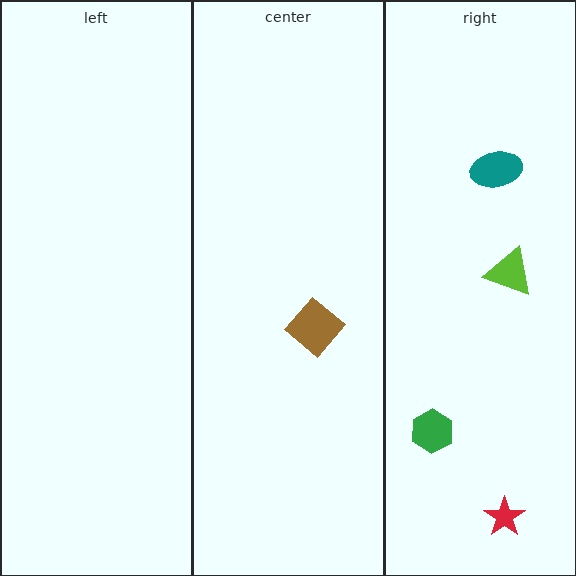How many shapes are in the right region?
4.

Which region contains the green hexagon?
The right region.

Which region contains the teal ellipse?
The right region.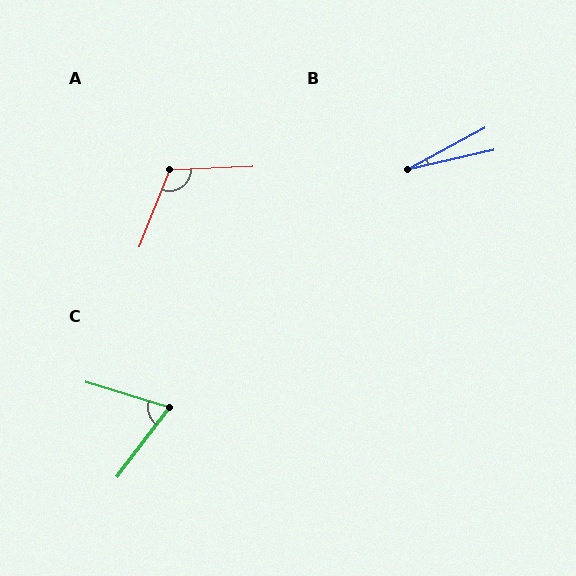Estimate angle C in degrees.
Approximately 70 degrees.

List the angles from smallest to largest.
B (15°), C (70°), A (114°).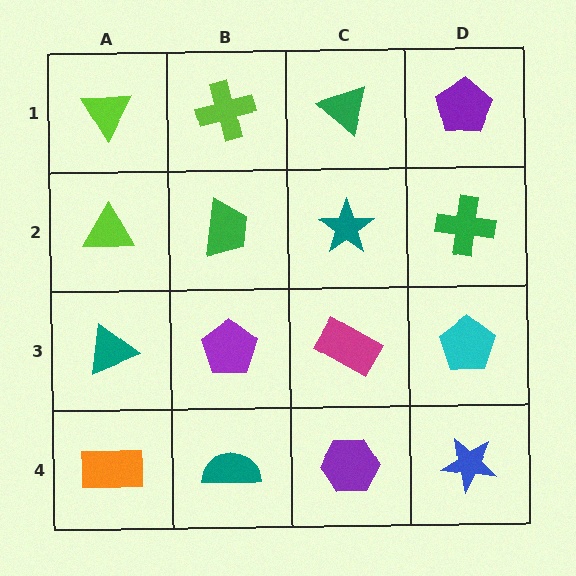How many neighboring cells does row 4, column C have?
3.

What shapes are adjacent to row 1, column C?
A teal star (row 2, column C), a lime cross (row 1, column B), a purple pentagon (row 1, column D).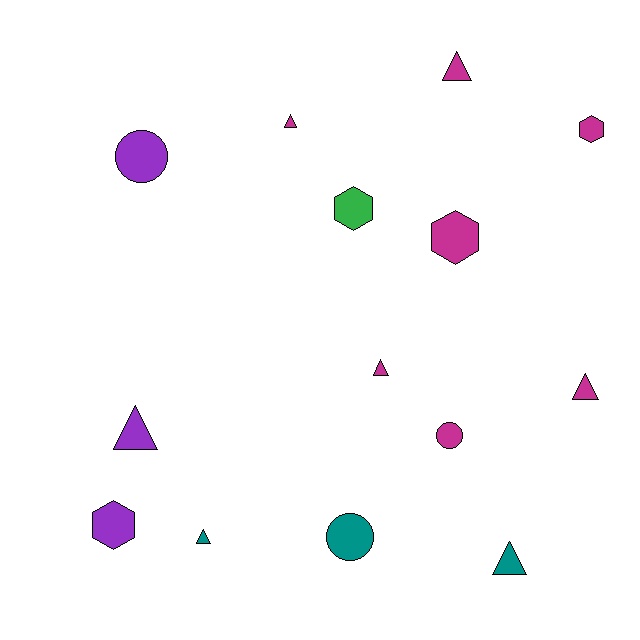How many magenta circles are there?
There is 1 magenta circle.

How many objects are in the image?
There are 14 objects.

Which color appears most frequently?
Magenta, with 7 objects.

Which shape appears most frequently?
Triangle, with 7 objects.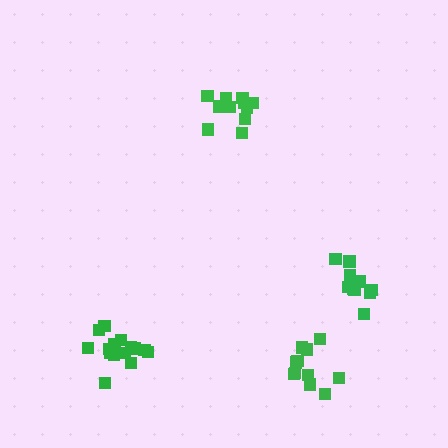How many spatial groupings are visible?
There are 4 spatial groupings.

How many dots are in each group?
Group 1: 16 dots, Group 2: 11 dots, Group 3: 12 dots, Group 4: 11 dots (50 total).